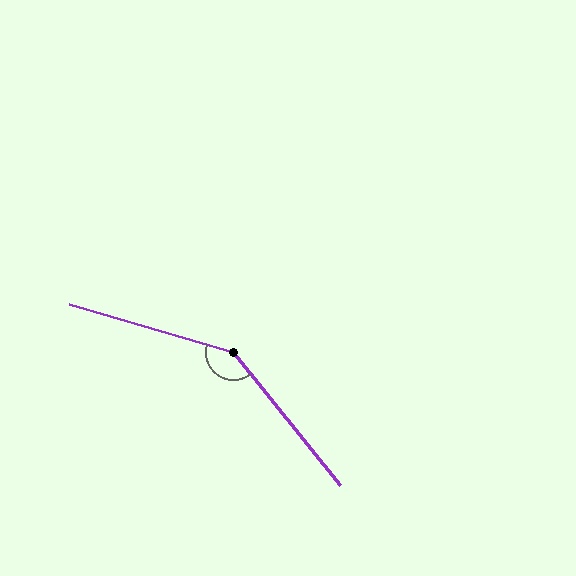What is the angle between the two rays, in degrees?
Approximately 145 degrees.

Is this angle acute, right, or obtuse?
It is obtuse.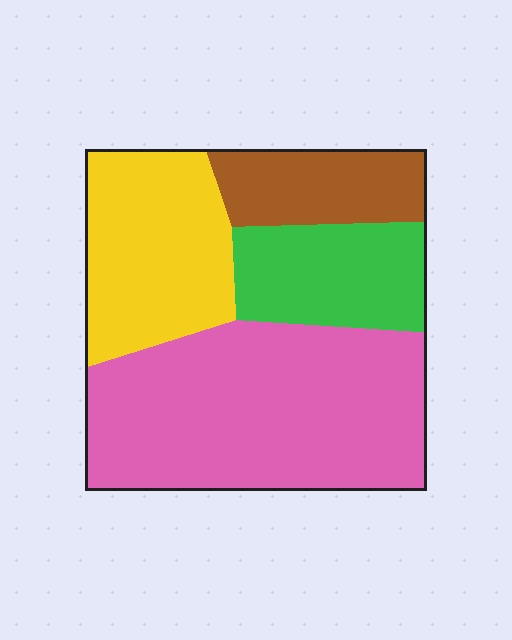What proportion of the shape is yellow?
Yellow covers around 25% of the shape.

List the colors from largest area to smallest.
From largest to smallest: pink, yellow, green, brown.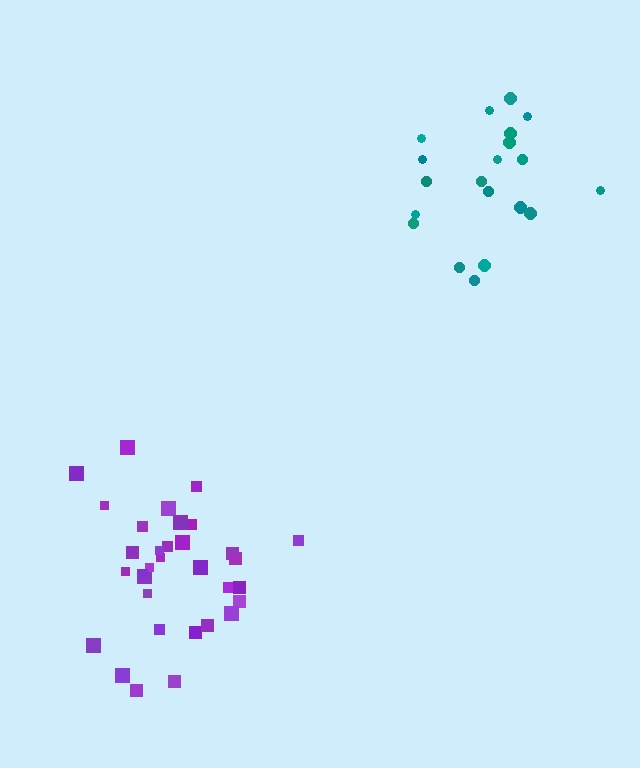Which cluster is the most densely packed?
Purple.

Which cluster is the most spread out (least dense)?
Teal.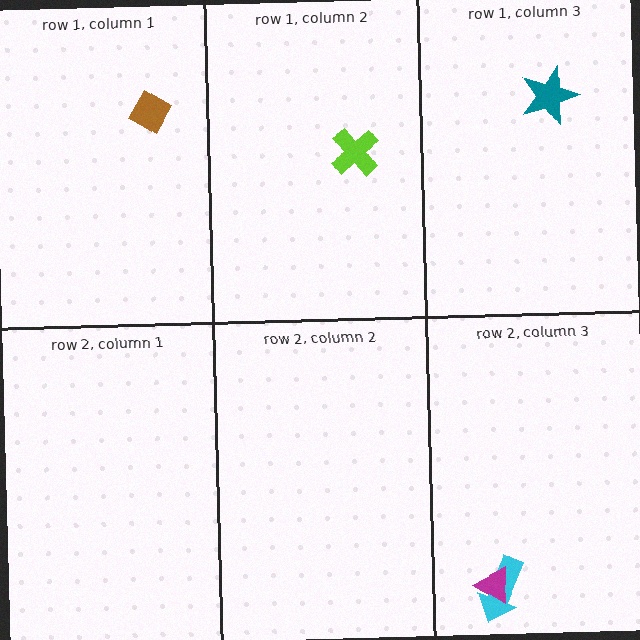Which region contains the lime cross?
The row 1, column 2 region.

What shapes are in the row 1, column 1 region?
The brown diamond.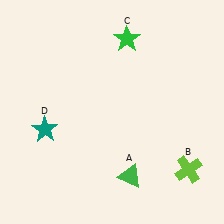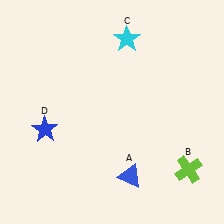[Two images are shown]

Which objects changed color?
A changed from green to blue. C changed from green to cyan. D changed from teal to blue.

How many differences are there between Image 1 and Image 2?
There are 3 differences between the two images.